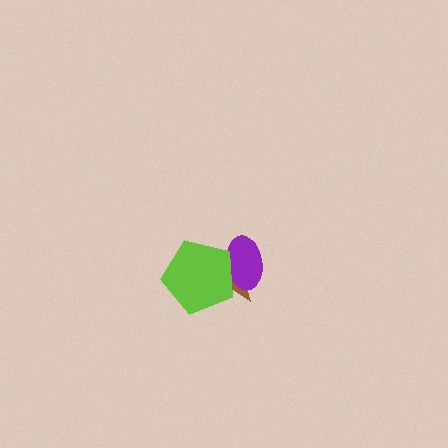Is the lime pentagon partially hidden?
No, no other shape covers it.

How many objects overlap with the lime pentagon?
2 objects overlap with the lime pentagon.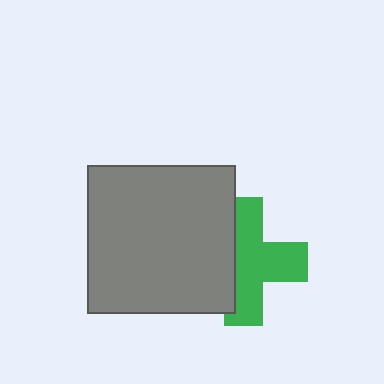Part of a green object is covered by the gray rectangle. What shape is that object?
It is a cross.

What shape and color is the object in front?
The object in front is a gray rectangle.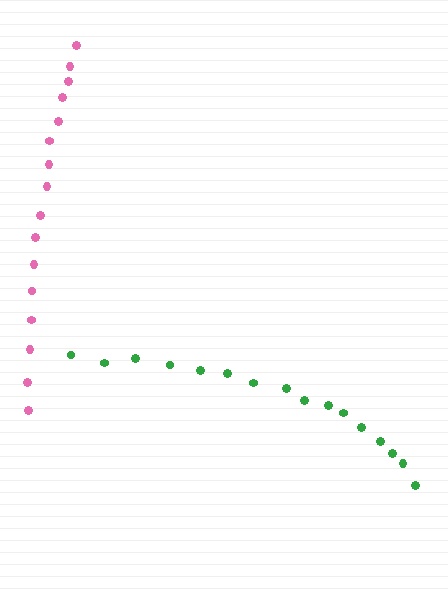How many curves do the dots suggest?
There are 2 distinct paths.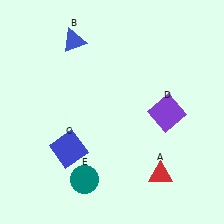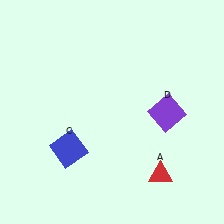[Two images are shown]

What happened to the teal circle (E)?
The teal circle (E) was removed in Image 2. It was in the bottom-left area of Image 1.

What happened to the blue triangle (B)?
The blue triangle (B) was removed in Image 2. It was in the top-left area of Image 1.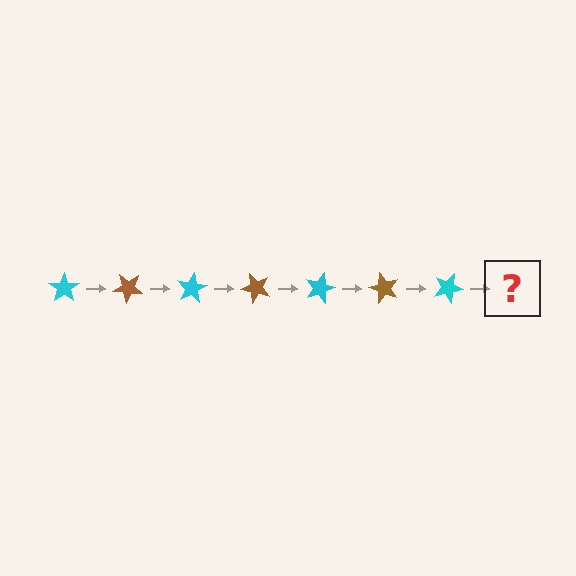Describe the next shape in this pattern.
It should be a brown star, rotated 280 degrees from the start.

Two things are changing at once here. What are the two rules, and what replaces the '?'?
The two rules are that it rotates 40 degrees each step and the color cycles through cyan and brown. The '?' should be a brown star, rotated 280 degrees from the start.